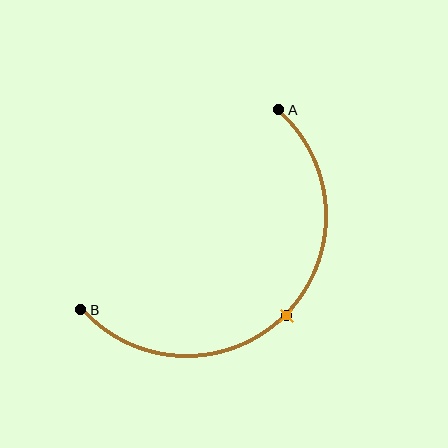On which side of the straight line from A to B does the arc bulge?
The arc bulges below and to the right of the straight line connecting A and B.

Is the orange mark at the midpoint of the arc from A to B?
Yes. The orange mark lies on the arc at equal arc-length from both A and B — it is the arc midpoint.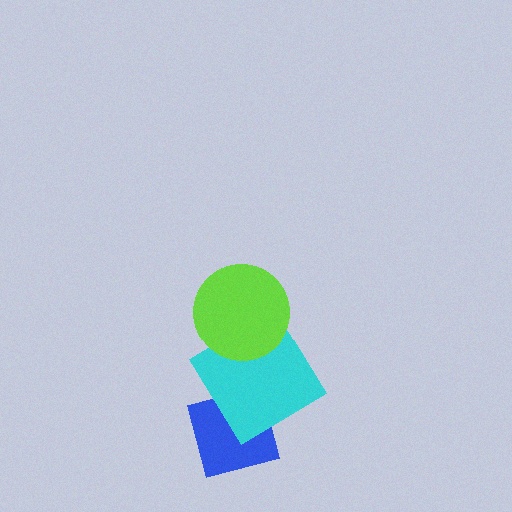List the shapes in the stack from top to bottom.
From top to bottom: the lime circle, the cyan diamond, the blue square.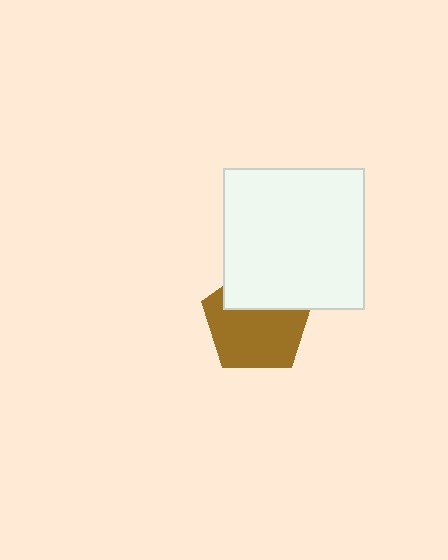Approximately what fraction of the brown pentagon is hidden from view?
Roughly 34% of the brown pentagon is hidden behind the white square.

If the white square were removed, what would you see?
You would see the complete brown pentagon.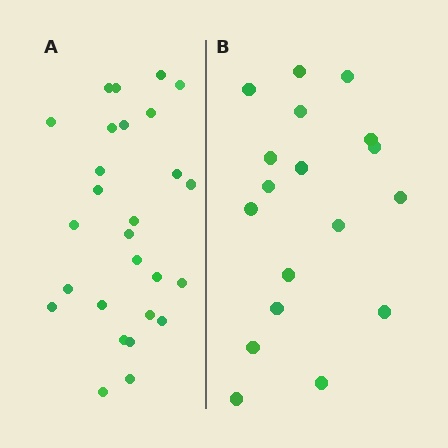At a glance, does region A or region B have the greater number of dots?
Region A (the left region) has more dots.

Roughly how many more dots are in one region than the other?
Region A has roughly 8 or so more dots than region B.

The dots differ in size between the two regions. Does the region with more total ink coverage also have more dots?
No. Region B has more total ink coverage because its dots are larger, but region A actually contains more individual dots. Total area can be misleading — the number of items is what matters here.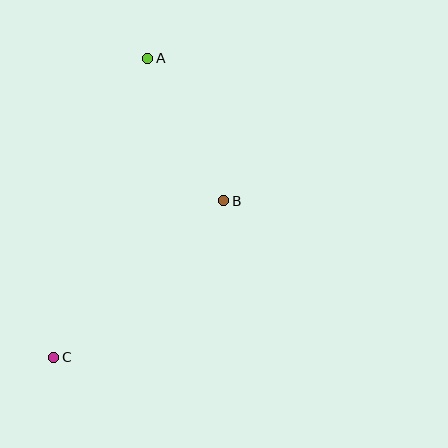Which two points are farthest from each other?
Points A and C are farthest from each other.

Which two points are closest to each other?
Points A and B are closest to each other.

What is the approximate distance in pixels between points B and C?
The distance between B and C is approximately 231 pixels.